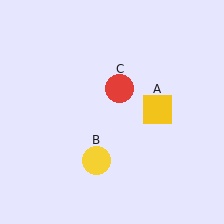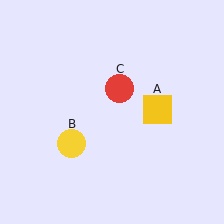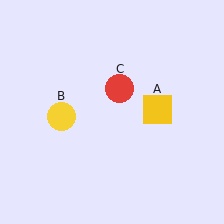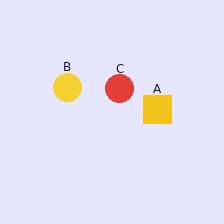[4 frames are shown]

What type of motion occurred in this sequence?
The yellow circle (object B) rotated clockwise around the center of the scene.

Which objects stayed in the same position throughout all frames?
Yellow square (object A) and red circle (object C) remained stationary.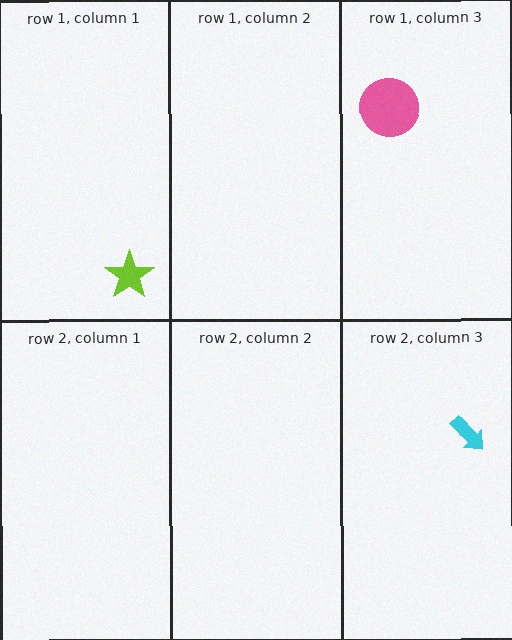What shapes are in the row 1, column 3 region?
The pink circle.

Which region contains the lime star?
The row 1, column 1 region.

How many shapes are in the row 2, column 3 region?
1.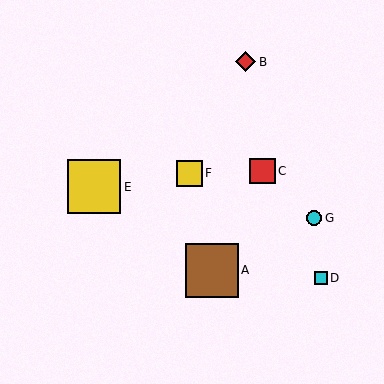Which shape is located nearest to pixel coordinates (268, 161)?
The red square (labeled C) at (263, 171) is nearest to that location.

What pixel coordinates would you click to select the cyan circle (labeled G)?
Click at (314, 218) to select the cyan circle G.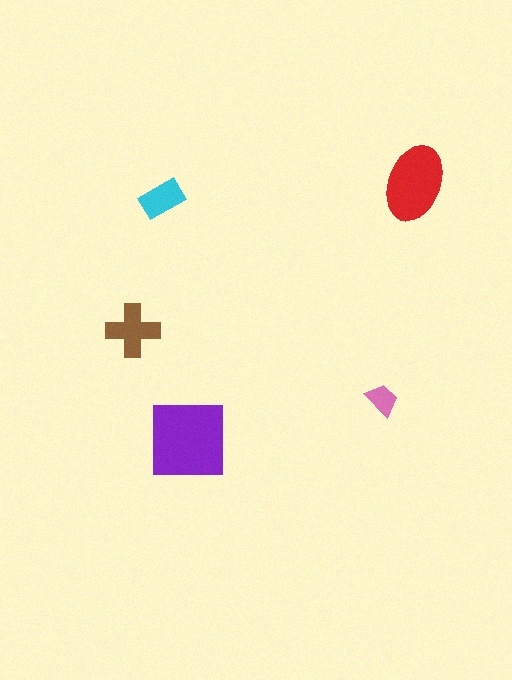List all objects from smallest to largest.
The pink trapezoid, the cyan rectangle, the brown cross, the red ellipse, the purple square.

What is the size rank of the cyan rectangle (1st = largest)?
4th.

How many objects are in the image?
There are 5 objects in the image.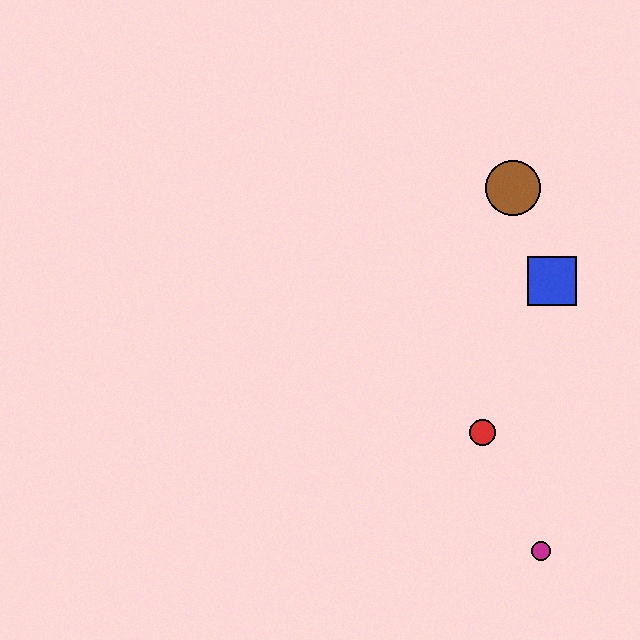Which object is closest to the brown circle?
The blue square is closest to the brown circle.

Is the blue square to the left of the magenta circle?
No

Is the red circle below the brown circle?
Yes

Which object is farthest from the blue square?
The magenta circle is farthest from the blue square.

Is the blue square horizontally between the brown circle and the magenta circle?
No